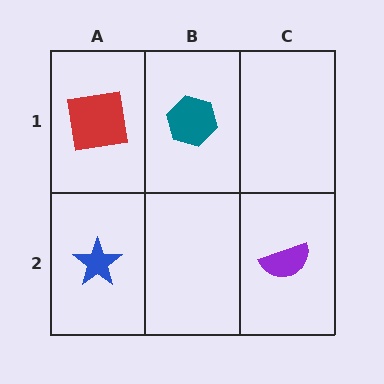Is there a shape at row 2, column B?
No, that cell is empty.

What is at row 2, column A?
A blue star.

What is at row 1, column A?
A red square.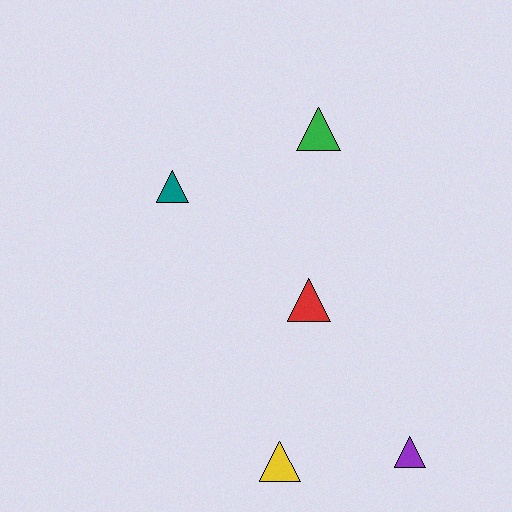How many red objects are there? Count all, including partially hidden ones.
There is 1 red object.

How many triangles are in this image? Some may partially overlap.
There are 5 triangles.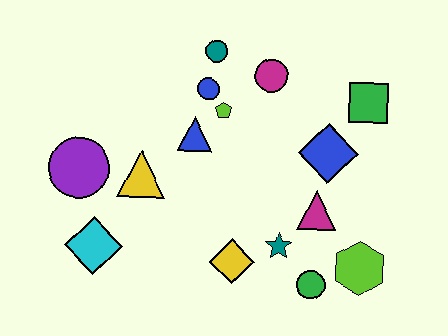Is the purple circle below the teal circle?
Yes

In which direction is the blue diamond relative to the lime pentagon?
The blue diamond is to the right of the lime pentagon.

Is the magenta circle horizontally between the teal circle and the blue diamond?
Yes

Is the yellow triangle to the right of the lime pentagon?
No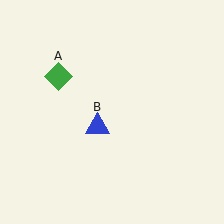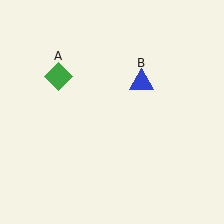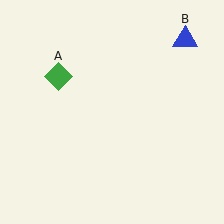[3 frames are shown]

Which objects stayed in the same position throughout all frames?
Green diamond (object A) remained stationary.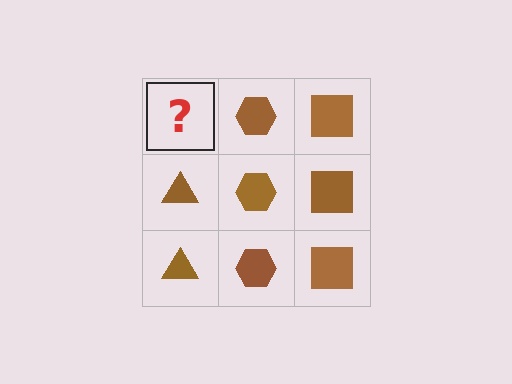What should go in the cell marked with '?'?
The missing cell should contain a brown triangle.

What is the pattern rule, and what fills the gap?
The rule is that each column has a consistent shape. The gap should be filled with a brown triangle.